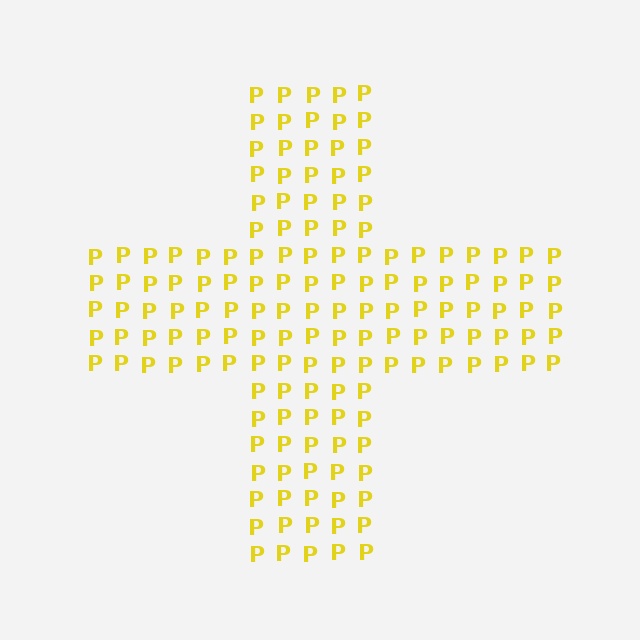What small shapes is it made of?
It is made of small letter P's.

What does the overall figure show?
The overall figure shows a cross.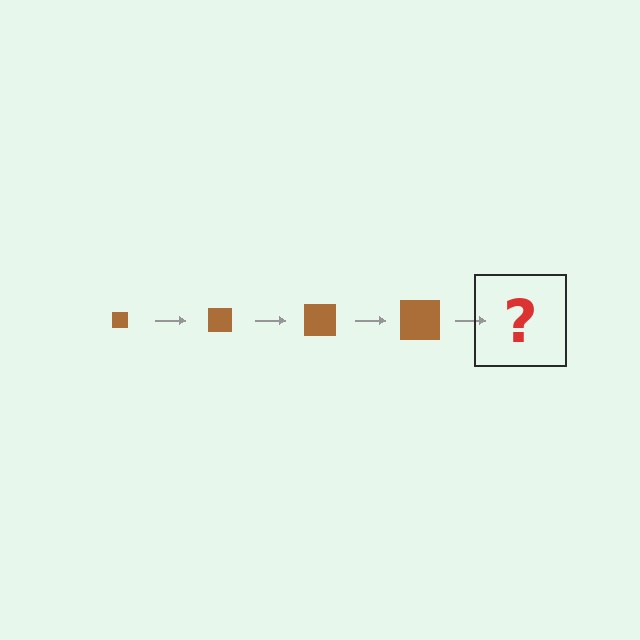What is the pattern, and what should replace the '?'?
The pattern is that the square gets progressively larger each step. The '?' should be a brown square, larger than the previous one.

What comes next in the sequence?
The next element should be a brown square, larger than the previous one.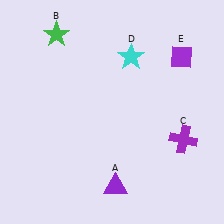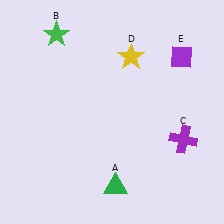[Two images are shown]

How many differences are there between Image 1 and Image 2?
There are 2 differences between the two images.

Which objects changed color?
A changed from purple to green. D changed from cyan to yellow.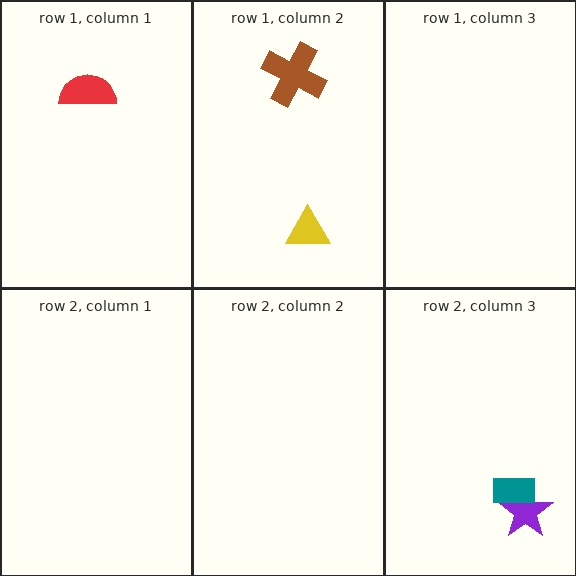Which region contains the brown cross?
The row 1, column 2 region.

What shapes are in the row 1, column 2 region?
The brown cross, the yellow triangle.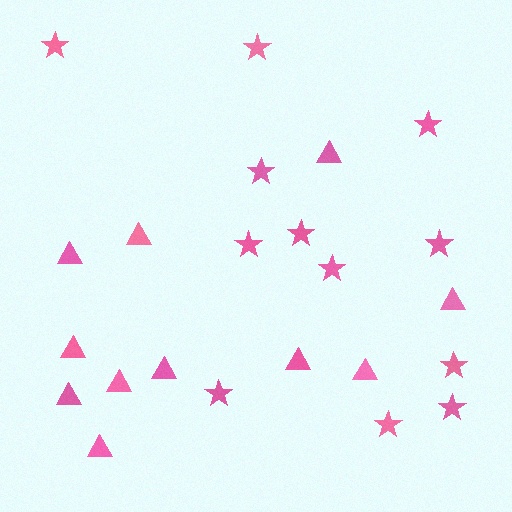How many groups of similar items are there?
There are 2 groups: one group of stars (12) and one group of triangles (11).